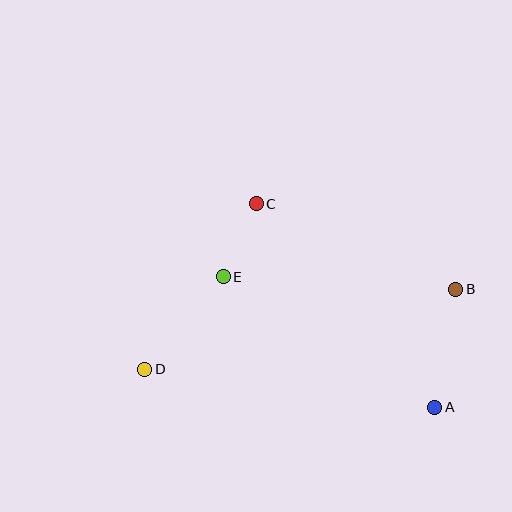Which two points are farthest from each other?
Points B and D are farthest from each other.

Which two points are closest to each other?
Points C and E are closest to each other.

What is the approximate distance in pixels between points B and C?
The distance between B and C is approximately 217 pixels.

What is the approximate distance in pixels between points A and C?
The distance between A and C is approximately 271 pixels.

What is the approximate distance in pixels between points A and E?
The distance between A and E is approximately 249 pixels.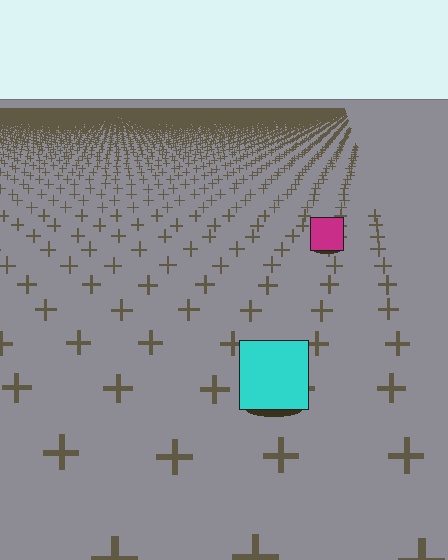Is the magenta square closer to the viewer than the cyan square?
No. The cyan square is closer — you can tell from the texture gradient: the ground texture is coarser near it.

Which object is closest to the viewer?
The cyan square is closest. The texture marks near it are larger and more spread out.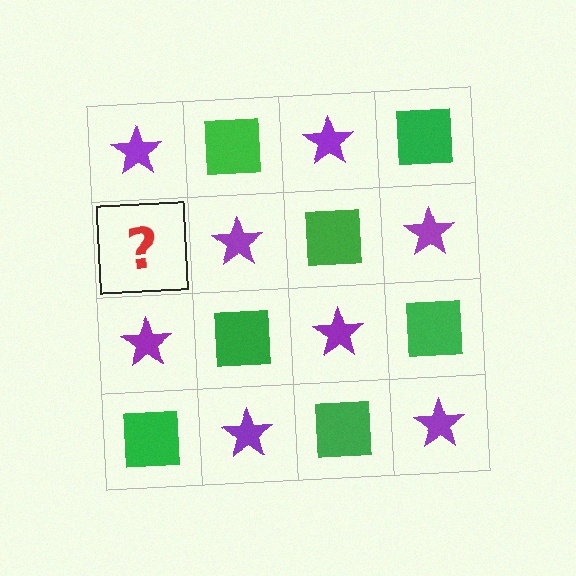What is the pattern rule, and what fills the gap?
The rule is that it alternates purple star and green square in a checkerboard pattern. The gap should be filled with a green square.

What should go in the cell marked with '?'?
The missing cell should contain a green square.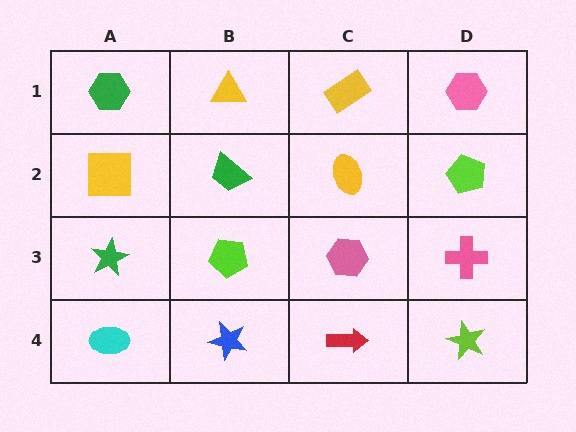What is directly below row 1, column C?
A yellow ellipse.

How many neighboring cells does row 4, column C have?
3.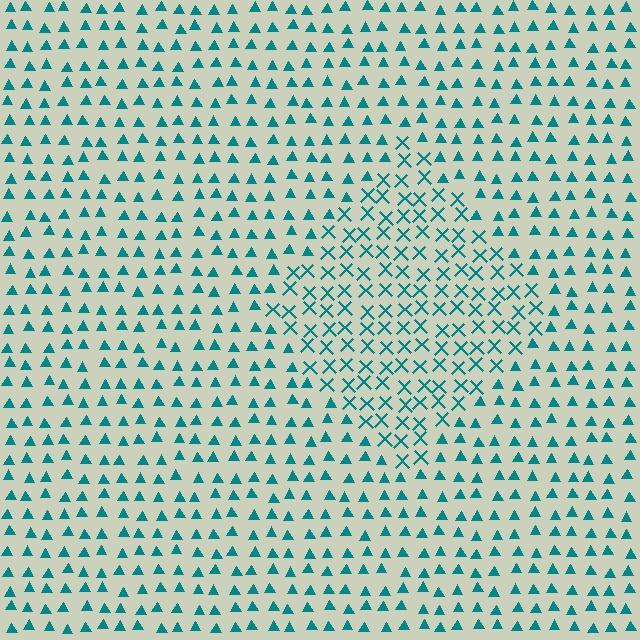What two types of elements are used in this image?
The image uses X marks inside the diamond region and triangles outside it.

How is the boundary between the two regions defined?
The boundary is defined by a change in element shape: X marks inside vs. triangles outside. All elements share the same color and spacing.